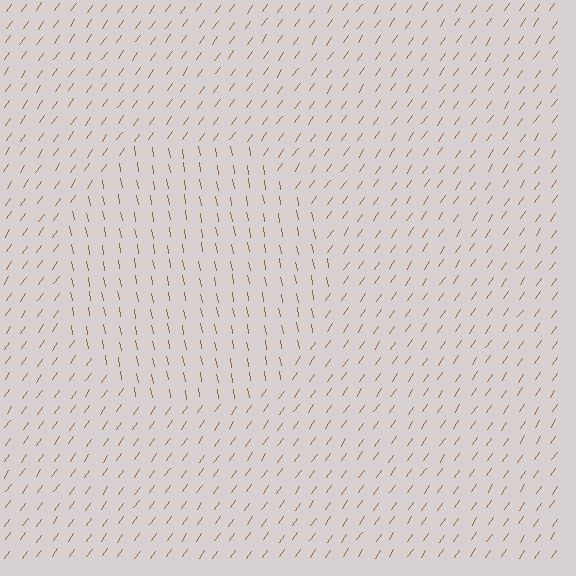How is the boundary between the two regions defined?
The boundary is defined purely by a change in line orientation (approximately 45 degrees difference). All lines are the same color and thickness.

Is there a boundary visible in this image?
Yes, there is a texture boundary formed by a change in line orientation.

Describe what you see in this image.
The image is filled with small brown line segments. A circle region in the image has lines oriented differently from the surrounding lines, creating a visible texture boundary.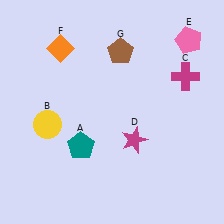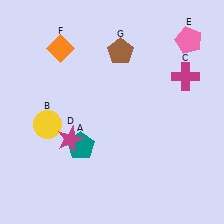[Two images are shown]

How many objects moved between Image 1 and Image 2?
1 object moved between the two images.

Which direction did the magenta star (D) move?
The magenta star (D) moved left.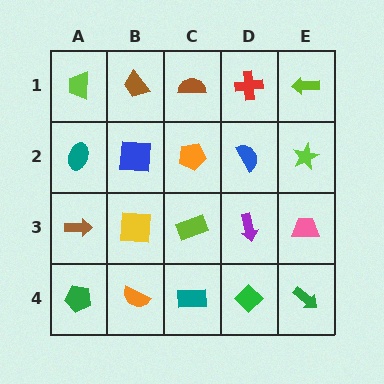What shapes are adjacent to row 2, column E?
A lime arrow (row 1, column E), a pink trapezoid (row 3, column E), a blue semicircle (row 2, column D).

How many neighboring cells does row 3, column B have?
4.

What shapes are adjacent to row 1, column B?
A blue square (row 2, column B), a lime trapezoid (row 1, column A), a brown semicircle (row 1, column C).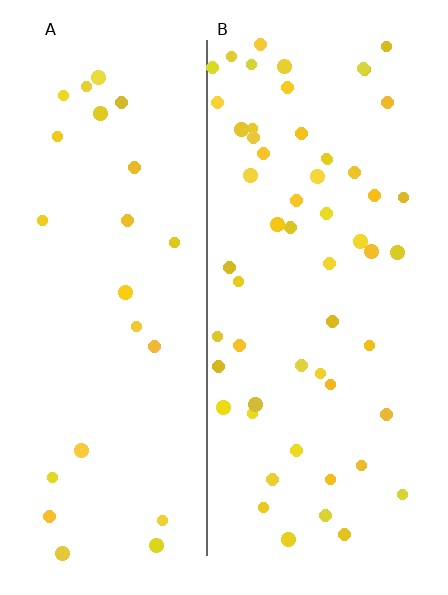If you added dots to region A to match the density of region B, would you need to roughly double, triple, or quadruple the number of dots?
Approximately double.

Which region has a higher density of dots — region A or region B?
B (the right).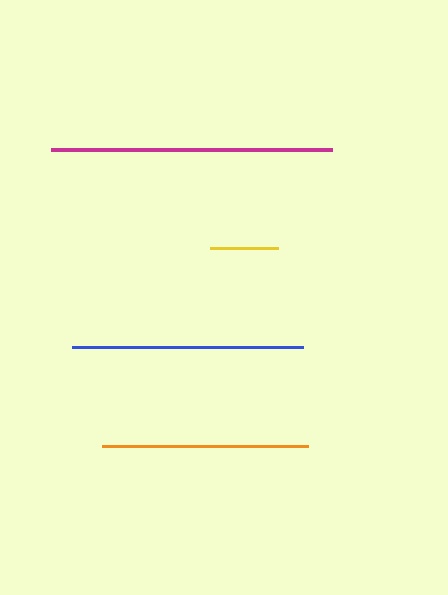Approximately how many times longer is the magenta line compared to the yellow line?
The magenta line is approximately 4.1 times the length of the yellow line.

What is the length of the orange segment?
The orange segment is approximately 205 pixels long.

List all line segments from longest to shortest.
From longest to shortest: magenta, blue, orange, yellow.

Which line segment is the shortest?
The yellow line is the shortest at approximately 68 pixels.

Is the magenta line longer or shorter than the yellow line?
The magenta line is longer than the yellow line.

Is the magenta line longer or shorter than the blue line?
The magenta line is longer than the blue line.